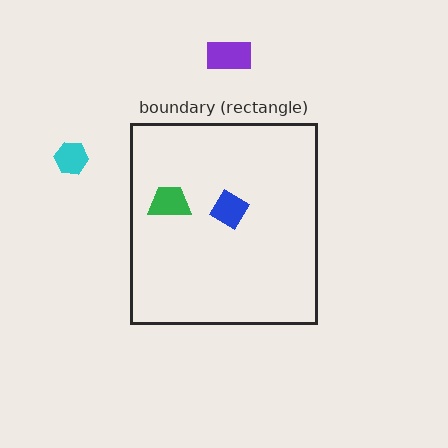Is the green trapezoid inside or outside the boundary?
Inside.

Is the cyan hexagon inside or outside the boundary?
Outside.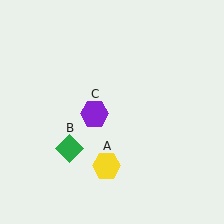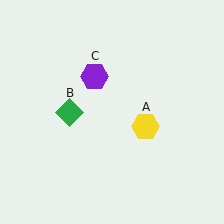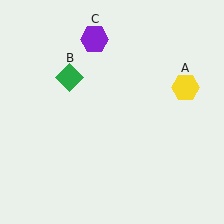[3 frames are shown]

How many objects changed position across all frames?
3 objects changed position: yellow hexagon (object A), green diamond (object B), purple hexagon (object C).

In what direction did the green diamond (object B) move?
The green diamond (object B) moved up.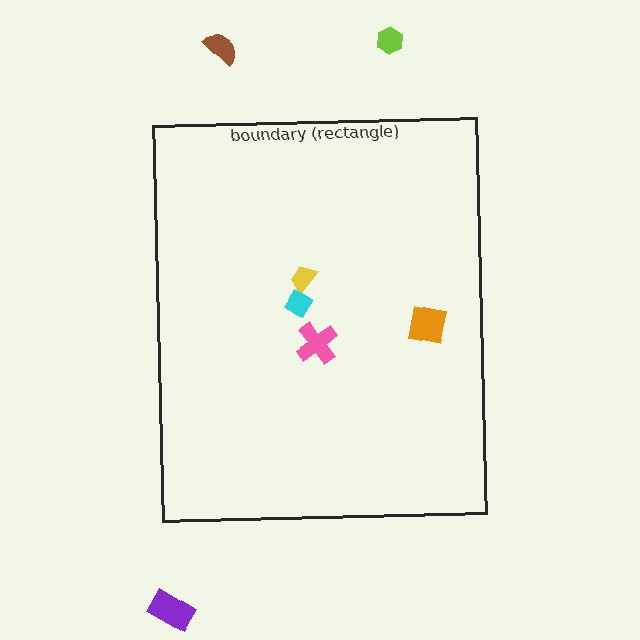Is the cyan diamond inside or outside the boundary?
Inside.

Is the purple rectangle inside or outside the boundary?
Outside.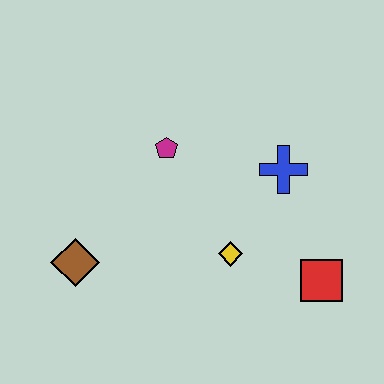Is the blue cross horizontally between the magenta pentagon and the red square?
Yes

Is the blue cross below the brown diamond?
No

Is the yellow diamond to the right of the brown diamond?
Yes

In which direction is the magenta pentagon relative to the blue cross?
The magenta pentagon is to the left of the blue cross.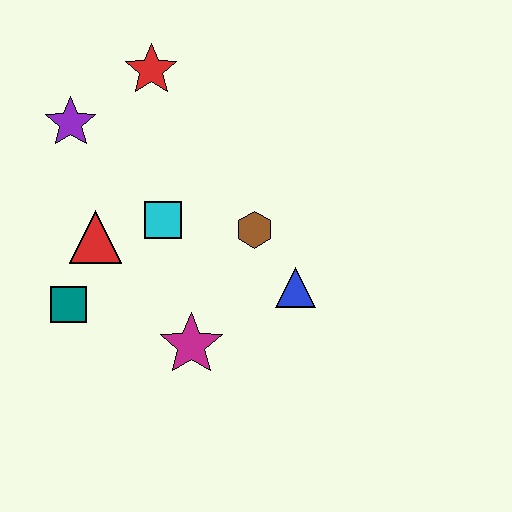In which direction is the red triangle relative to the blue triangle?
The red triangle is to the left of the blue triangle.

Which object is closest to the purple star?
The red star is closest to the purple star.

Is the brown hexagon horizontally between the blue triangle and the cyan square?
Yes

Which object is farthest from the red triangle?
The blue triangle is farthest from the red triangle.